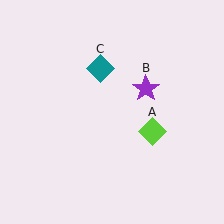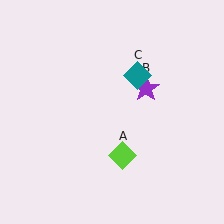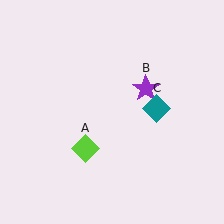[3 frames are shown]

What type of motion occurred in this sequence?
The lime diamond (object A), teal diamond (object C) rotated clockwise around the center of the scene.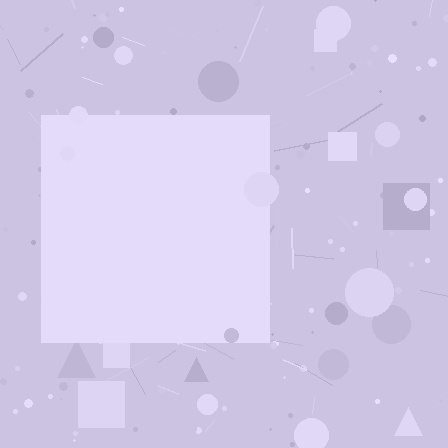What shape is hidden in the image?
A square is hidden in the image.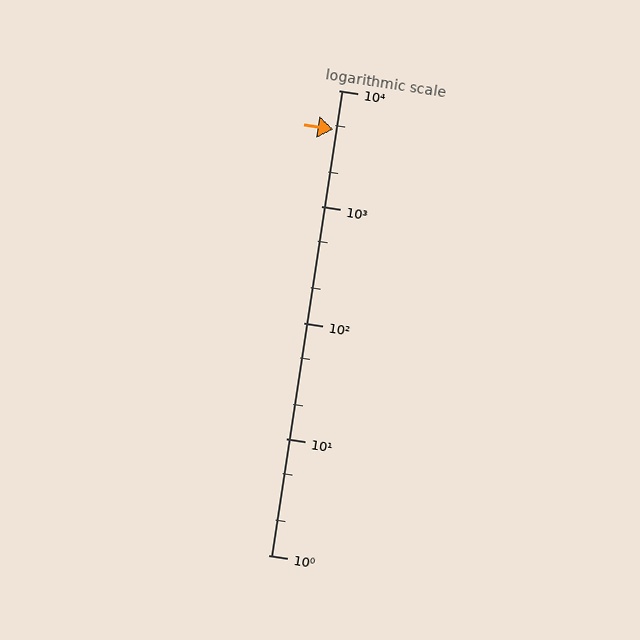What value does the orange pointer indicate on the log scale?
The pointer indicates approximately 4600.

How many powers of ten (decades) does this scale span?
The scale spans 4 decades, from 1 to 10000.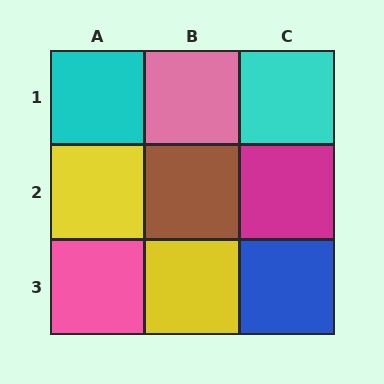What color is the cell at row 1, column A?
Cyan.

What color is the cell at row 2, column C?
Magenta.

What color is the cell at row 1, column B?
Pink.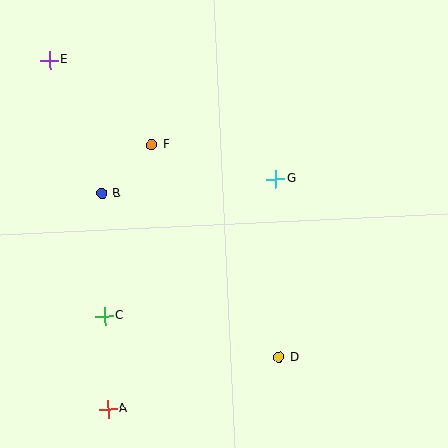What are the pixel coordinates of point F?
Point F is at (152, 144).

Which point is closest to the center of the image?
Point G at (275, 179) is closest to the center.